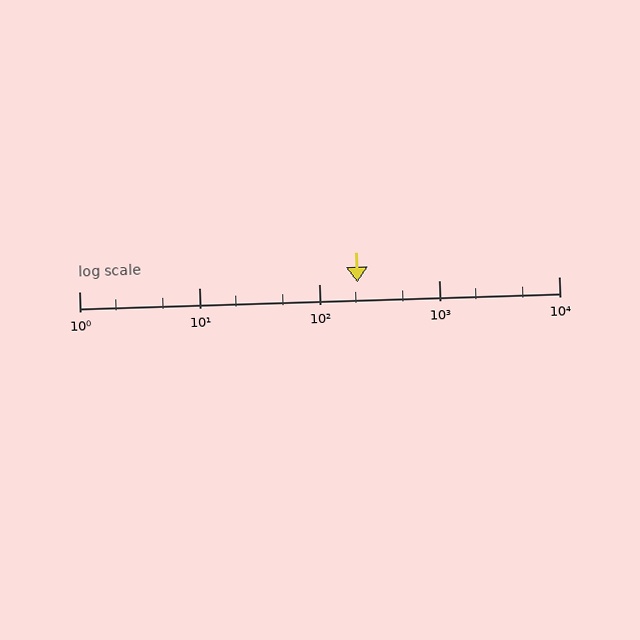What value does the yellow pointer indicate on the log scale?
The pointer indicates approximately 210.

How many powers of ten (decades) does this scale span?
The scale spans 4 decades, from 1 to 10000.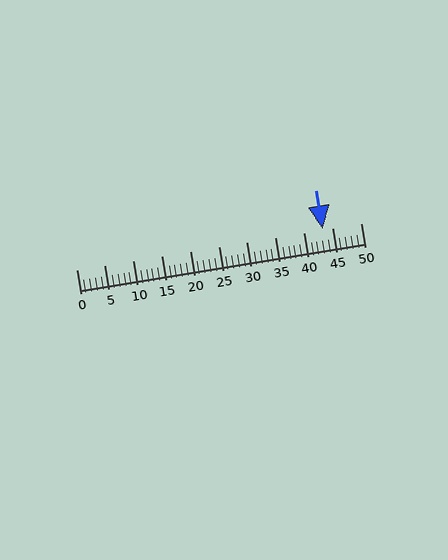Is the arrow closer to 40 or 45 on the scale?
The arrow is closer to 45.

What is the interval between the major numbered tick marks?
The major tick marks are spaced 5 units apart.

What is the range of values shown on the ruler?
The ruler shows values from 0 to 50.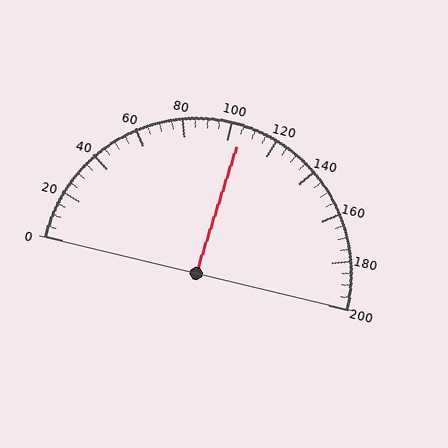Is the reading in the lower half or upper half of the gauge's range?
The reading is in the upper half of the range (0 to 200).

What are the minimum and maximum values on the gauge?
The gauge ranges from 0 to 200.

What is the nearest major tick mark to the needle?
The nearest major tick mark is 100.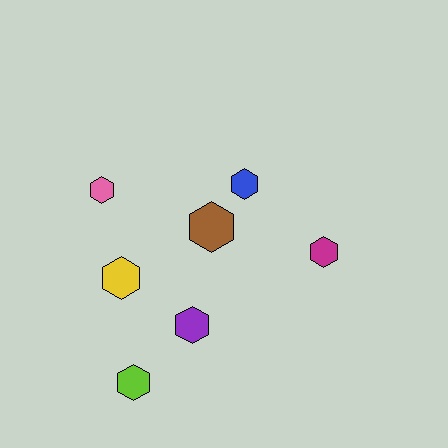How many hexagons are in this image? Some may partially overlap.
There are 7 hexagons.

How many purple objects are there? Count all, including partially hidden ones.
There is 1 purple object.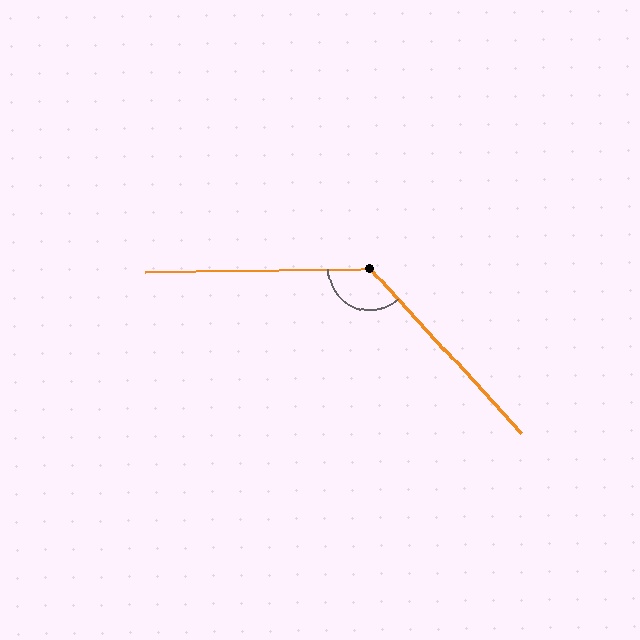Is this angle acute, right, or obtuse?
It is obtuse.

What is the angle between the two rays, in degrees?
Approximately 132 degrees.